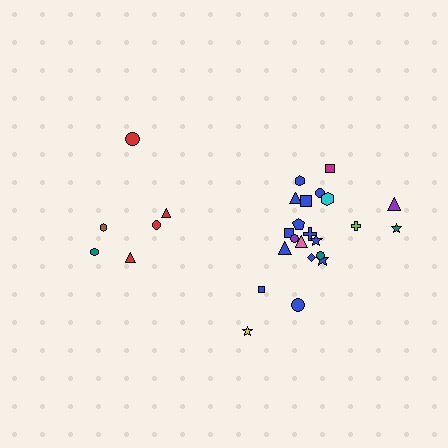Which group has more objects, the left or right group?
The right group.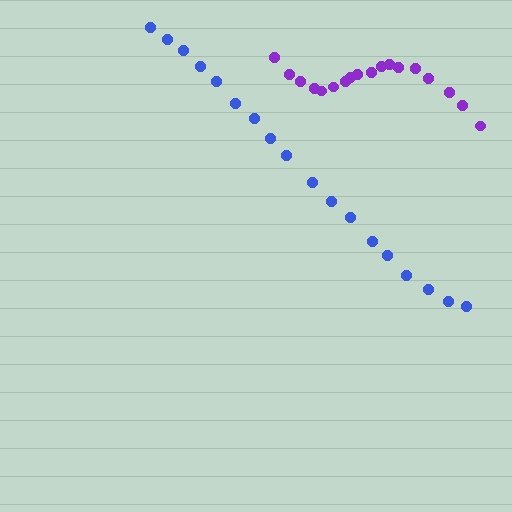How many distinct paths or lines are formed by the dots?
There are 2 distinct paths.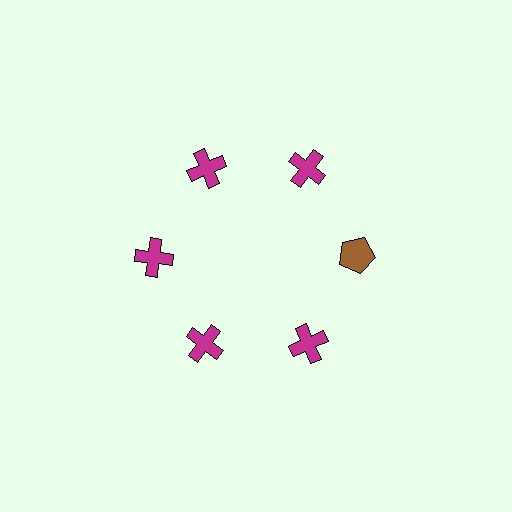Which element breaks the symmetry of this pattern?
The brown pentagon at roughly the 3 o'clock position breaks the symmetry. All other shapes are magenta crosses.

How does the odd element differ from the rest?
It differs in both color (brown instead of magenta) and shape (pentagon instead of cross).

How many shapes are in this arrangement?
There are 6 shapes arranged in a ring pattern.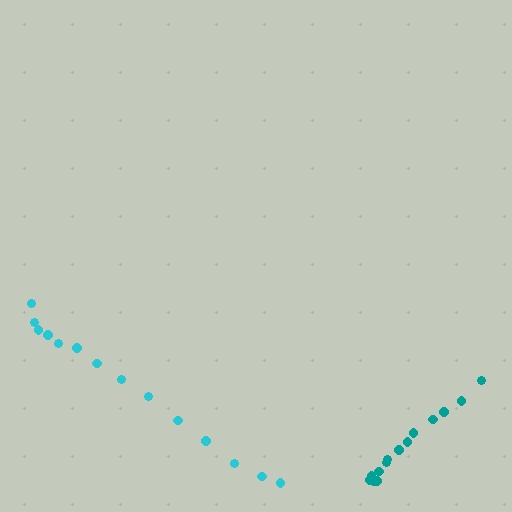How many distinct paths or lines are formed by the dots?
There are 2 distinct paths.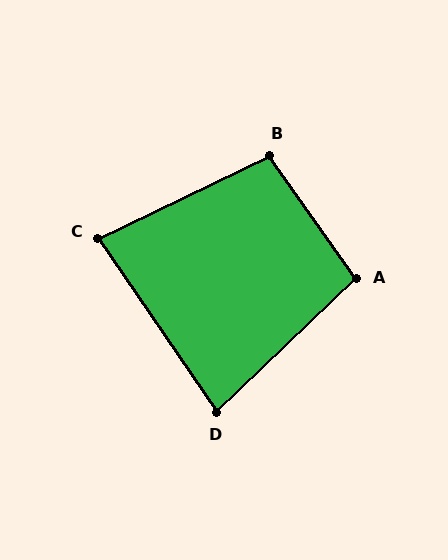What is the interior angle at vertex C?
Approximately 82 degrees (acute).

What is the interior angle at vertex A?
Approximately 98 degrees (obtuse).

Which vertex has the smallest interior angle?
D, at approximately 81 degrees.